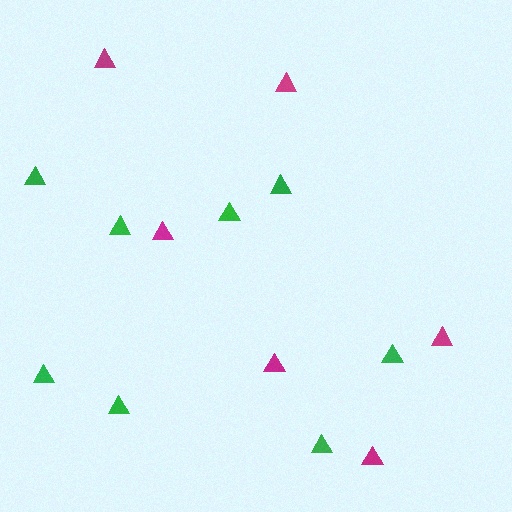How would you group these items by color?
There are 2 groups: one group of green triangles (8) and one group of magenta triangles (6).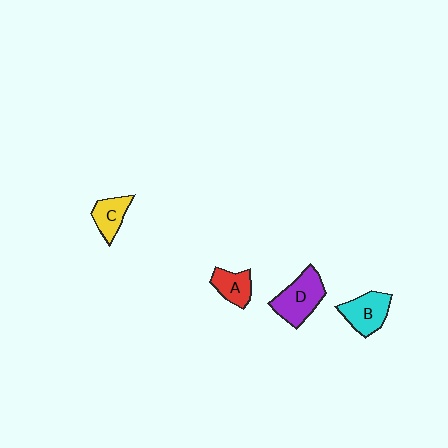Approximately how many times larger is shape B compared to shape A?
Approximately 1.4 times.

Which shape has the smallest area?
Shape A (red).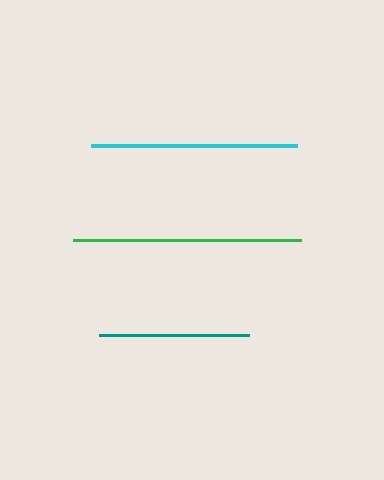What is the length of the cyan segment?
The cyan segment is approximately 206 pixels long.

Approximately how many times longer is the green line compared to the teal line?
The green line is approximately 1.5 times the length of the teal line.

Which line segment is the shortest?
The teal line is the shortest at approximately 149 pixels.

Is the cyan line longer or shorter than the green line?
The green line is longer than the cyan line.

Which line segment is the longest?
The green line is the longest at approximately 227 pixels.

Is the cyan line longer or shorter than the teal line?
The cyan line is longer than the teal line.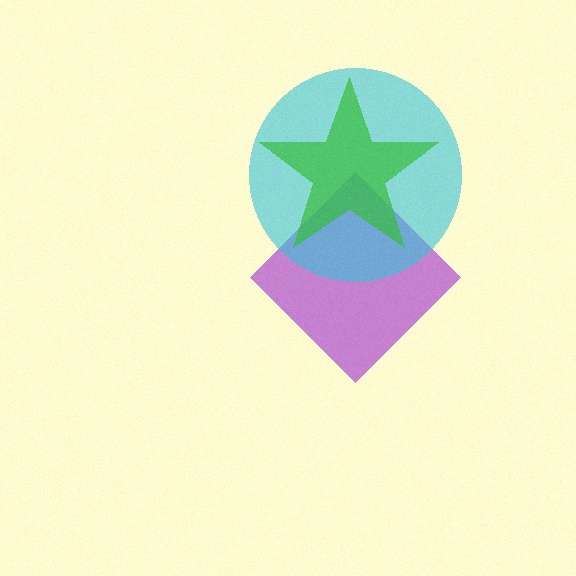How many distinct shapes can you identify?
There are 3 distinct shapes: a purple diamond, a cyan circle, a green star.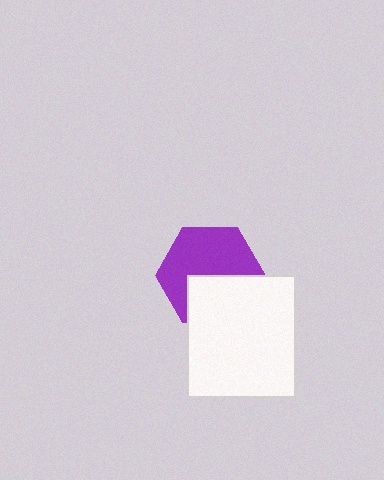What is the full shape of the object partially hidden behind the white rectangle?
The partially hidden object is a purple hexagon.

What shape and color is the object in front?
The object in front is a white rectangle.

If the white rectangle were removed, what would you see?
You would see the complete purple hexagon.